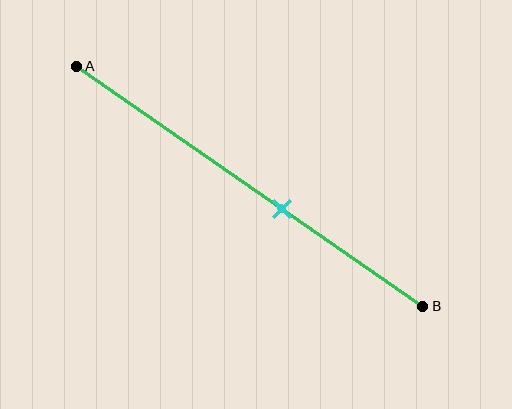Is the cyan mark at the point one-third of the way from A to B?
No, the mark is at about 60% from A, not at the 33% one-third point.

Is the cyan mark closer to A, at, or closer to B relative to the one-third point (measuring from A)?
The cyan mark is closer to point B than the one-third point of segment AB.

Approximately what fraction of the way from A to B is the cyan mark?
The cyan mark is approximately 60% of the way from A to B.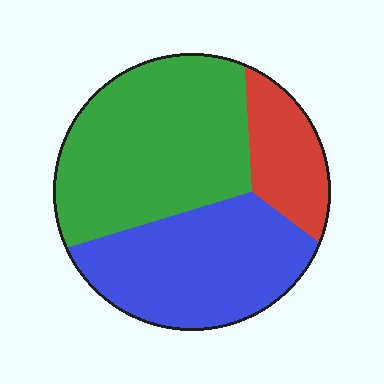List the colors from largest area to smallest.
From largest to smallest: green, blue, red.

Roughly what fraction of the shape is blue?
Blue takes up about three eighths (3/8) of the shape.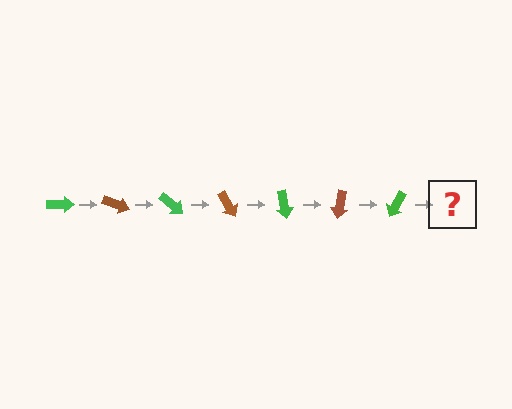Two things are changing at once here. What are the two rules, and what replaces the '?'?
The two rules are that it rotates 20 degrees each step and the color cycles through green and brown. The '?' should be a brown arrow, rotated 140 degrees from the start.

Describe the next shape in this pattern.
It should be a brown arrow, rotated 140 degrees from the start.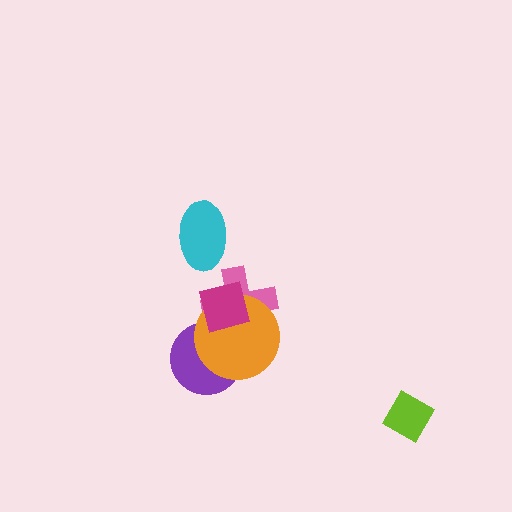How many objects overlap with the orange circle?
3 objects overlap with the orange circle.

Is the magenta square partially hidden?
No, no other shape covers it.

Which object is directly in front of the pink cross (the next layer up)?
The orange circle is directly in front of the pink cross.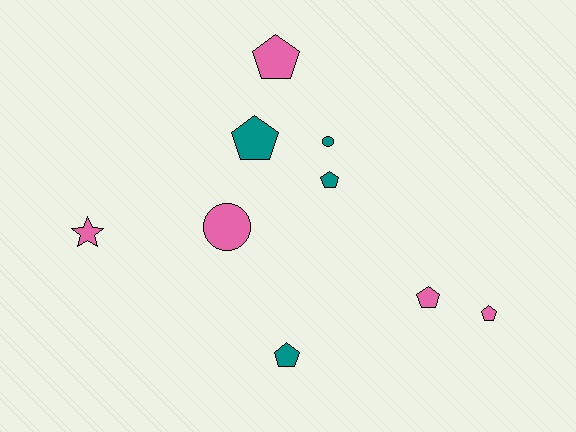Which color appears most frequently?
Pink, with 5 objects.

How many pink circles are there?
There is 1 pink circle.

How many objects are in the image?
There are 9 objects.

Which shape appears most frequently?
Pentagon, with 6 objects.